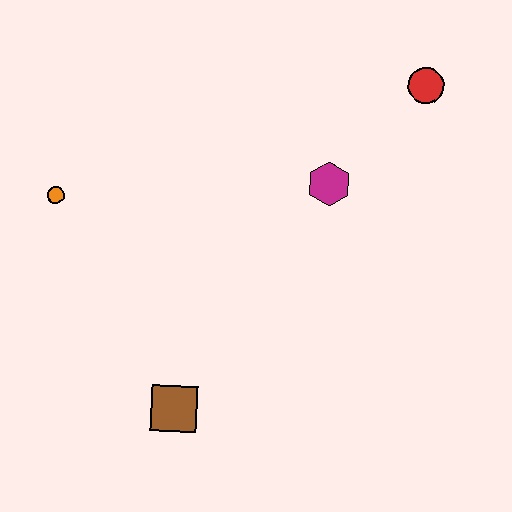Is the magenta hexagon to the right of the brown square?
Yes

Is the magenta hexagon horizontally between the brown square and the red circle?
Yes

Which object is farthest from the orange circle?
The red circle is farthest from the orange circle.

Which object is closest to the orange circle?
The brown square is closest to the orange circle.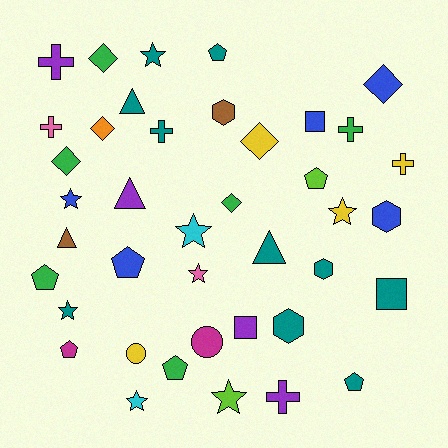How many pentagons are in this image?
There are 7 pentagons.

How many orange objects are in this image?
There is 1 orange object.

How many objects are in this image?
There are 40 objects.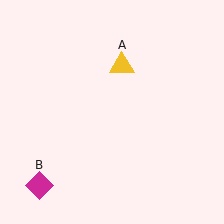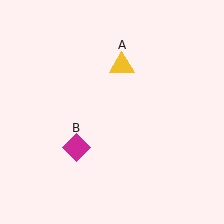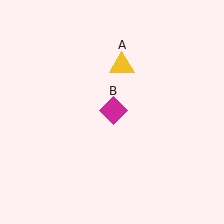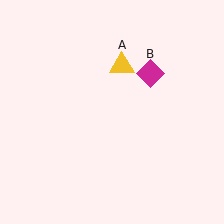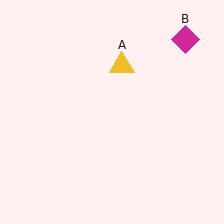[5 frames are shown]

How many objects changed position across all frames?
1 object changed position: magenta diamond (object B).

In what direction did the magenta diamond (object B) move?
The magenta diamond (object B) moved up and to the right.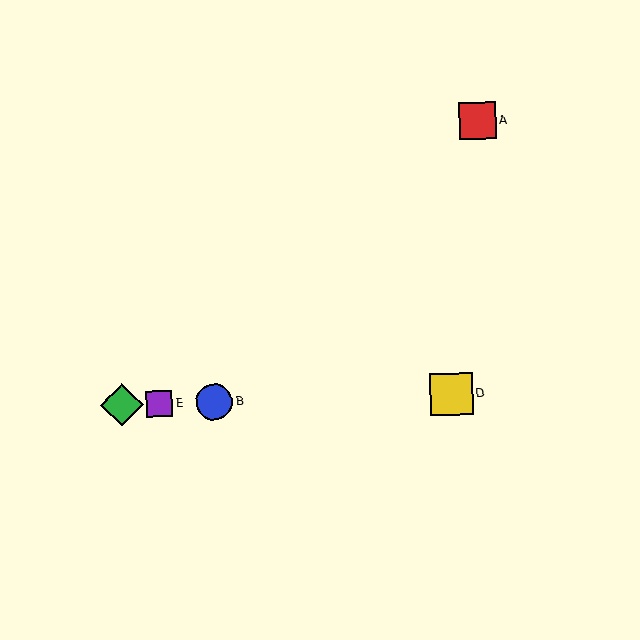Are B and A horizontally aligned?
No, B is at y≈402 and A is at y≈121.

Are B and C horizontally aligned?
Yes, both are at y≈402.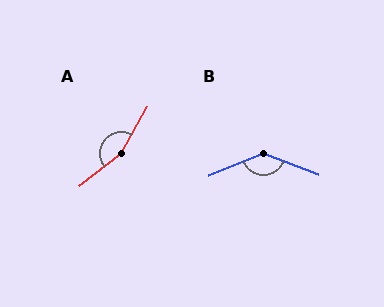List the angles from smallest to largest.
B (138°), A (157°).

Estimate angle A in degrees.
Approximately 157 degrees.